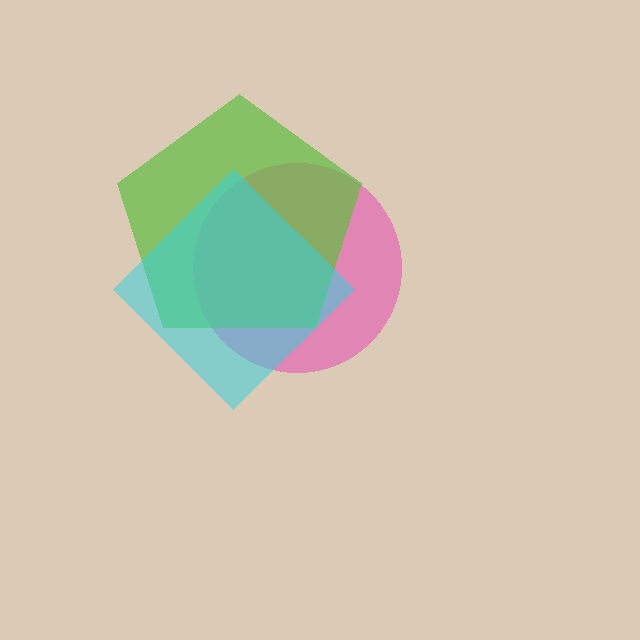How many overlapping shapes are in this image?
There are 3 overlapping shapes in the image.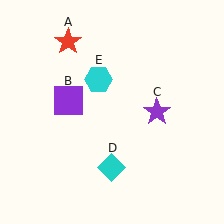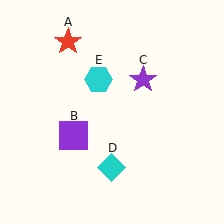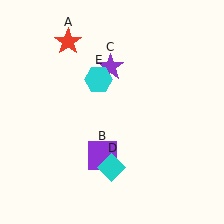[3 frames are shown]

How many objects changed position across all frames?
2 objects changed position: purple square (object B), purple star (object C).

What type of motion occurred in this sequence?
The purple square (object B), purple star (object C) rotated counterclockwise around the center of the scene.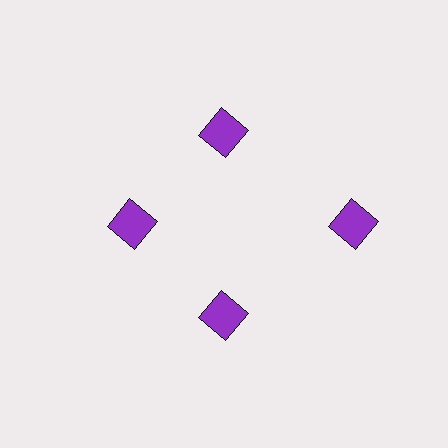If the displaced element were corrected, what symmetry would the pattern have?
It would have 4-fold rotational symmetry — the pattern would map onto itself every 90 degrees.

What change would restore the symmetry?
The symmetry would be restored by moving it inward, back onto the ring so that all 4 squares sit at equal angles and equal distance from the center.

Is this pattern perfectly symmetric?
No. The 4 purple squares are arranged in a ring, but one element near the 3 o'clock position is pushed outward from the center, breaking the 4-fold rotational symmetry.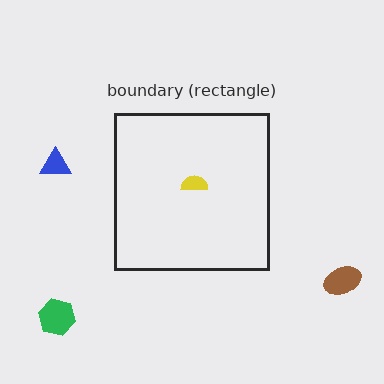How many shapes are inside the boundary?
1 inside, 3 outside.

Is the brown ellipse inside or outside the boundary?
Outside.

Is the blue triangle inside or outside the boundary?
Outside.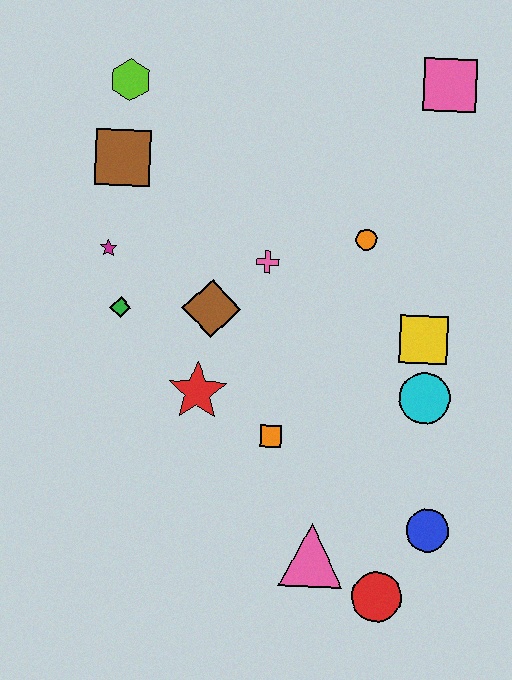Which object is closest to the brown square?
The lime hexagon is closest to the brown square.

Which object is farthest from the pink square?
The red circle is farthest from the pink square.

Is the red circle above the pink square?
No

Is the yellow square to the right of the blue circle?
No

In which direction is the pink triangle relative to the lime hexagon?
The pink triangle is below the lime hexagon.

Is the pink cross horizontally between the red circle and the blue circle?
No